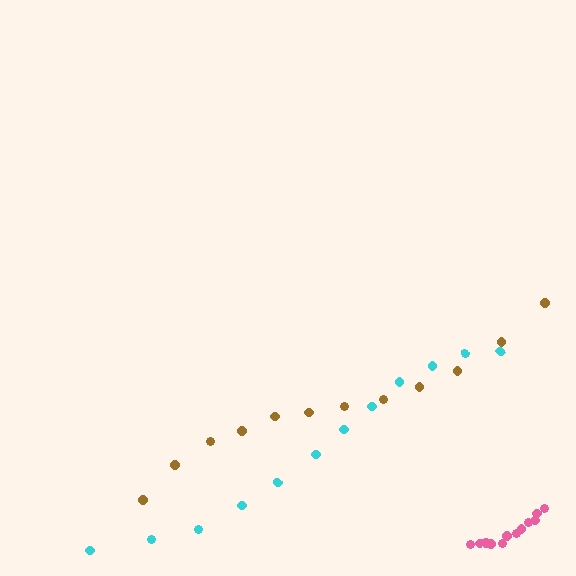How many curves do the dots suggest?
There are 3 distinct paths.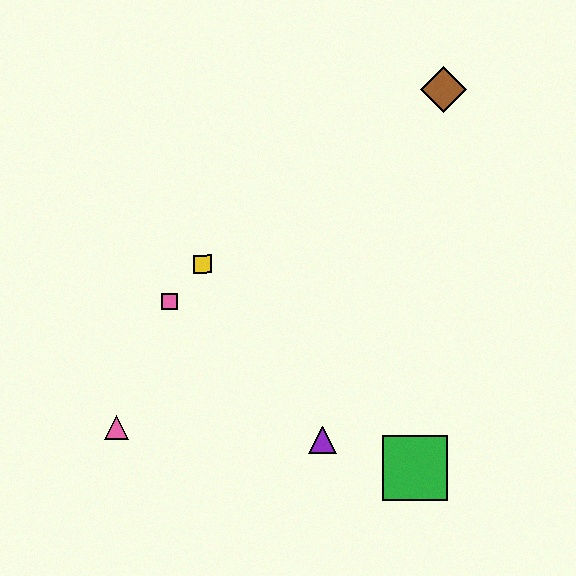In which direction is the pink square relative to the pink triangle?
The pink square is above the pink triangle.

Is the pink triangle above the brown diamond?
No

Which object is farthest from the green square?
The brown diamond is farthest from the green square.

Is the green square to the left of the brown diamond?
Yes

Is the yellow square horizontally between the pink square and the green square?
Yes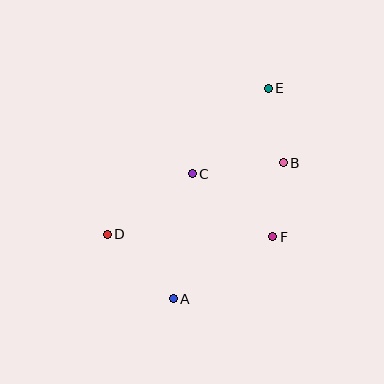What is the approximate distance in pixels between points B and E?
The distance between B and E is approximately 76 pixels.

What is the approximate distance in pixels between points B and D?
The distance between B and D is approximately 190 pixels.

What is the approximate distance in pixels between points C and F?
The distance between C and F is approximately 102 pixels.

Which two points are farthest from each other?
Points A and E are farthest from each other.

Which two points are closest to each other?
Points B and F are closest to each other.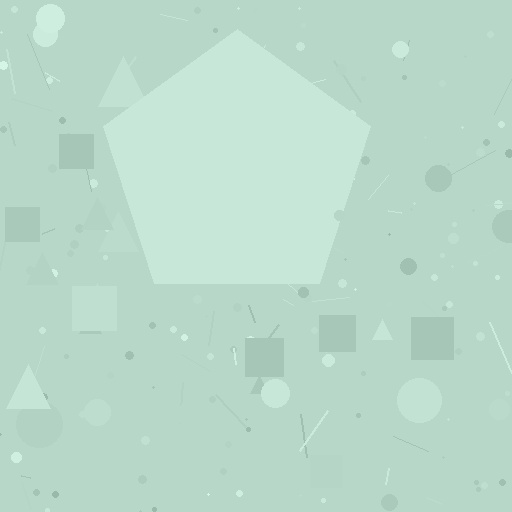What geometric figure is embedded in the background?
A pentagon is embedded in the background.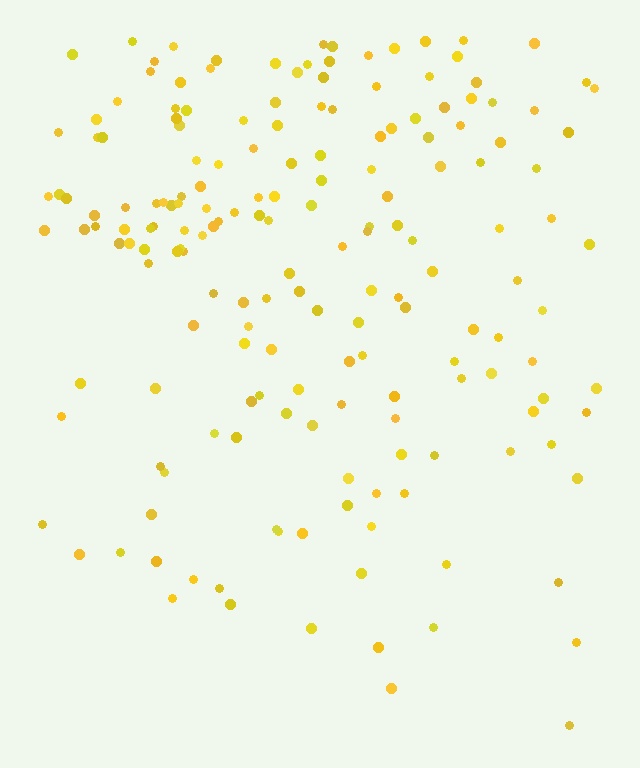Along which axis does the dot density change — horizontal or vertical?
Vertical.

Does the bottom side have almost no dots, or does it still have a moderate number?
Still a moderate number, just noticeably fewer than the top.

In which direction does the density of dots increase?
From bottom to top, with the top side densest.